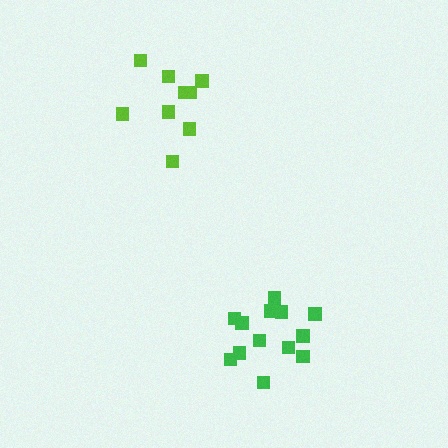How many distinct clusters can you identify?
There are 2 distinct clusters.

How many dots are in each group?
Group 1: 9 dots, Group 2: 13 dots (22 total).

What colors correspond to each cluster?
The clusters are colored: lime, green.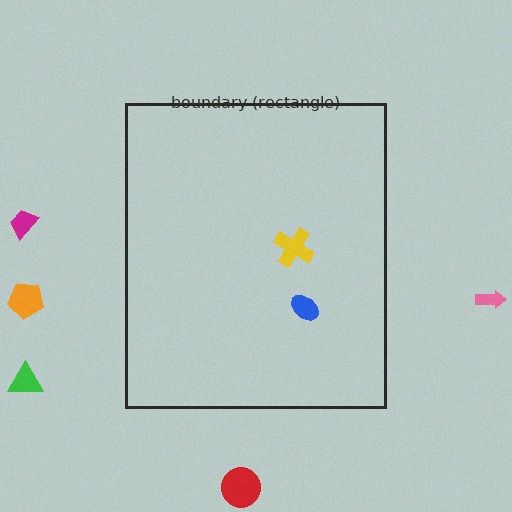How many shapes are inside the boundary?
2 inside, 5 outside.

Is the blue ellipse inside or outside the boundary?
Inside.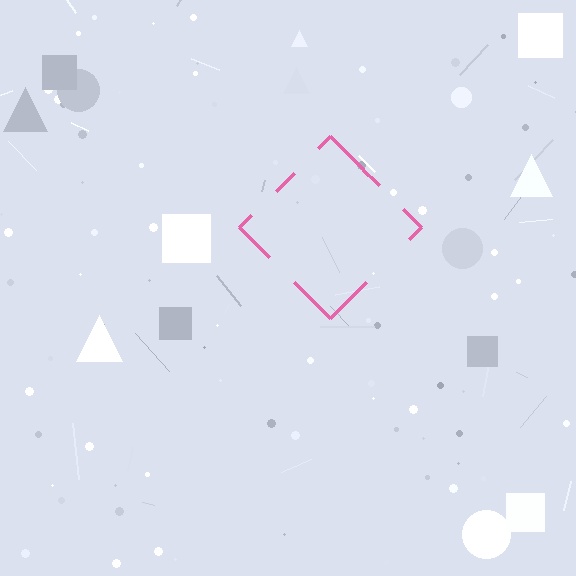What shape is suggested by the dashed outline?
The dashed outline suggests a diamond.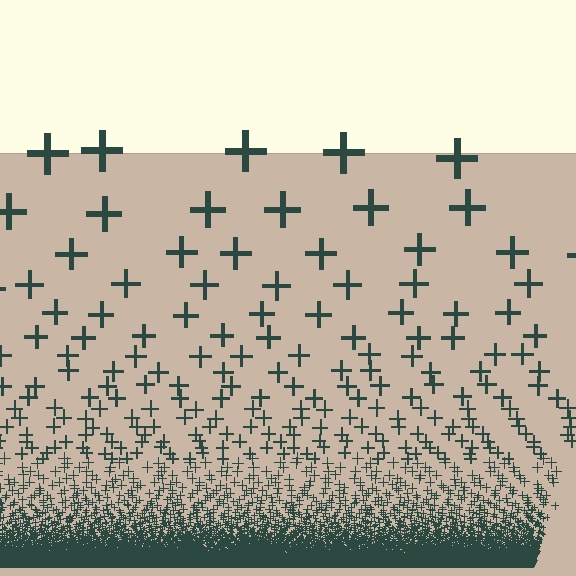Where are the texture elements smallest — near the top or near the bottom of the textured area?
Near the bottom.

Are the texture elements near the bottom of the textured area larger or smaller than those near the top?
Smaller. The gradient is inverted — elements near the bottom are smaller and denser.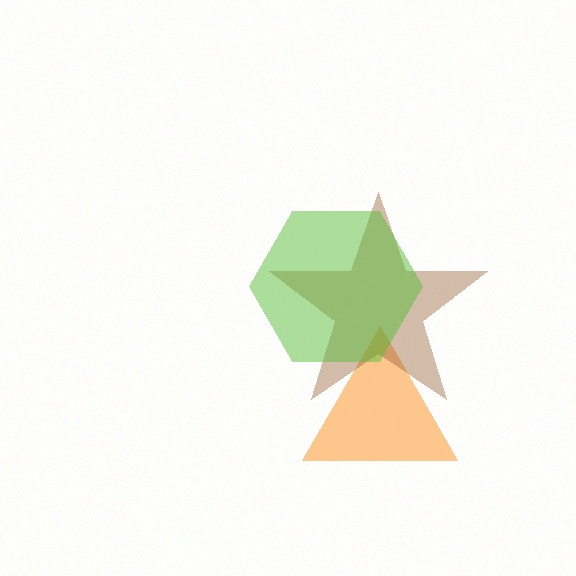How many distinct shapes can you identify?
There are 3 distinct shapes: an orange triangle, a brown star, a lime hexagon.